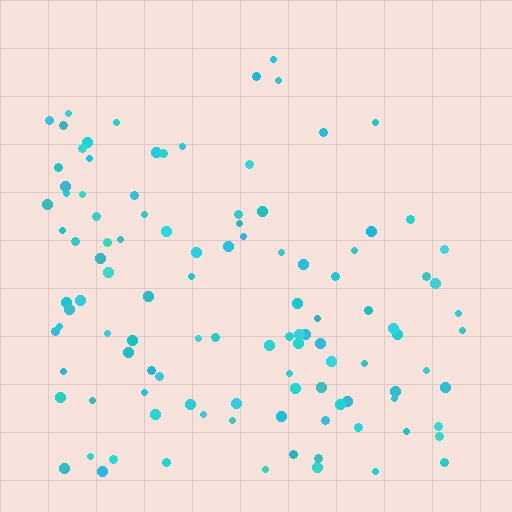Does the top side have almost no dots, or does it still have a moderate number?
Still a moderate number, just noticeably fewer than the bottom.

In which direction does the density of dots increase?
From top to bottom, with the bottom side densest.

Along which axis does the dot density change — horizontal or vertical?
Vertical.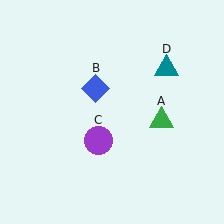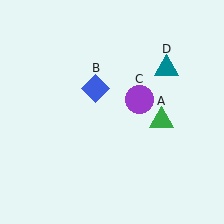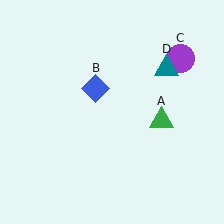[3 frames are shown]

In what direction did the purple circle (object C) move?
The purple circle (object C) moved up and to the right.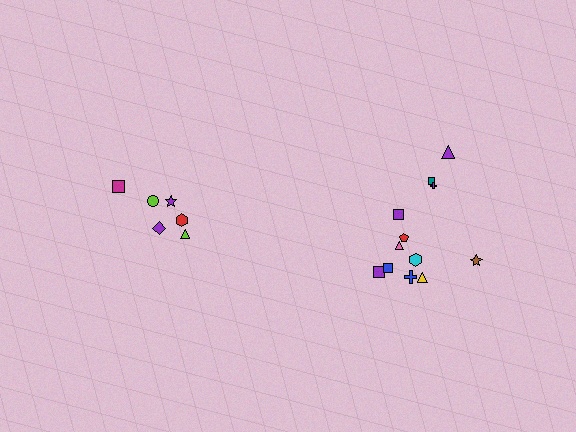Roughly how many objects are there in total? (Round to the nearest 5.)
Roughly 20 objects in total.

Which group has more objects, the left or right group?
The right group.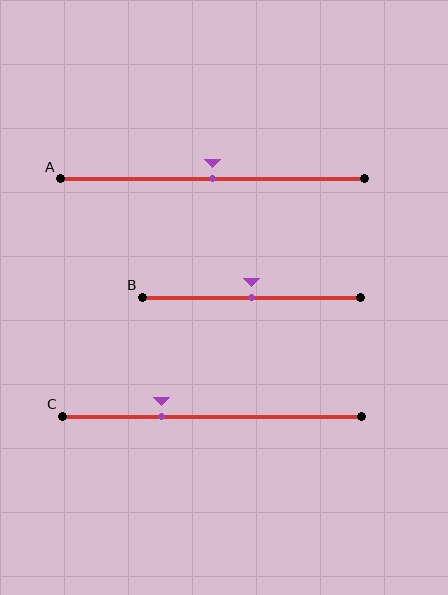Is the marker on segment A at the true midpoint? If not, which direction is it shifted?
Yes, the marker on segment A is at the true midpoint.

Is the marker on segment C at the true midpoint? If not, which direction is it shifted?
No, the marker on segment C is shifted to the left by about 17% of the segment length.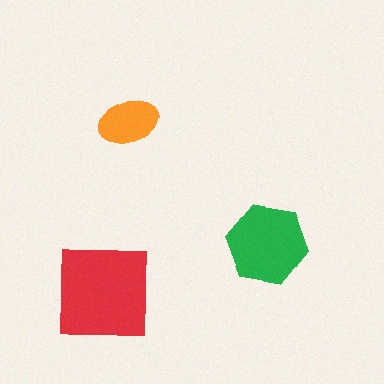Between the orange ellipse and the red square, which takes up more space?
The red square.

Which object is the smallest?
The orange ellipse.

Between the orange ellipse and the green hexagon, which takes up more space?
The green hexagon.